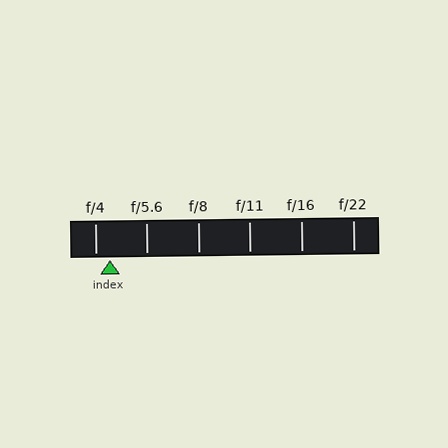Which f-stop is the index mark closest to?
The index mark is closest to f/4.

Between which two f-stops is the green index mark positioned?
The index mark is between f/4 and f/5.6.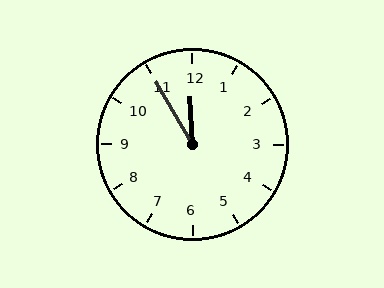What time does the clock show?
11:55.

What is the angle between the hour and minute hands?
Approximately 28 degrees.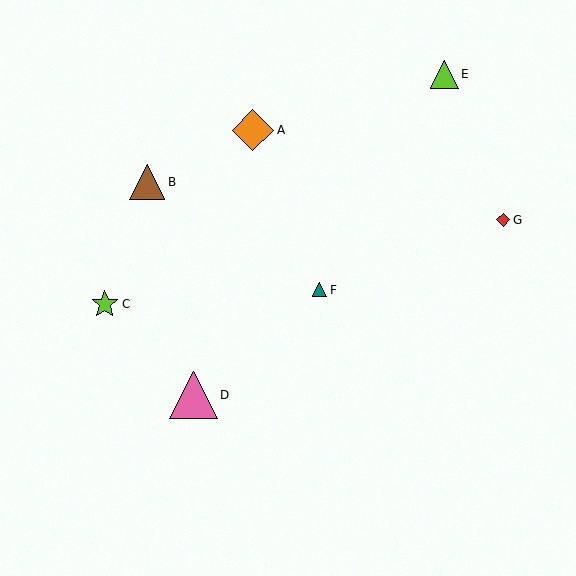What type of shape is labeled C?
Shape C is a lime star.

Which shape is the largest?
The pink triangle (labeled D) is the largest.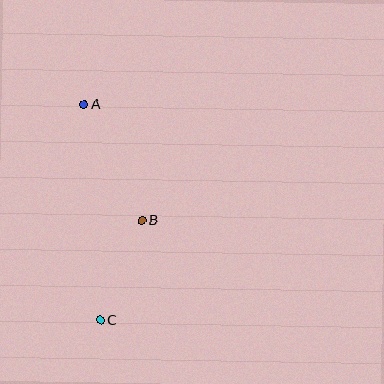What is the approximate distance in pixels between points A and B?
The distance between A and B is approximately 129 pixels.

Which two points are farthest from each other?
Points A and C are farthest from each other.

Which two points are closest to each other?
Points B and C are closest to each other.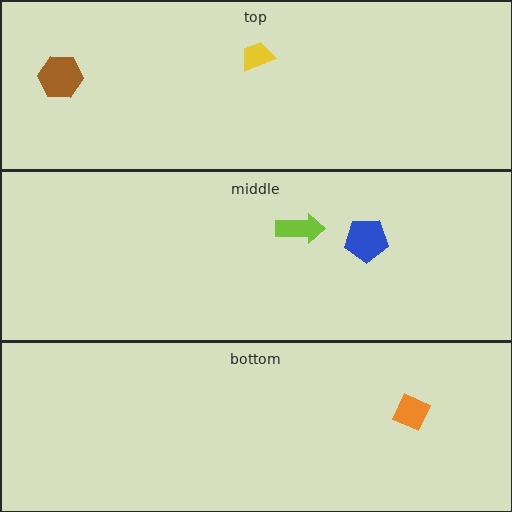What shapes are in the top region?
The brown hexagon, the yellow trapezoid.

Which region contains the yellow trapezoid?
The top region.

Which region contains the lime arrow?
The middle region.